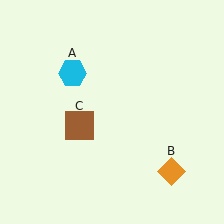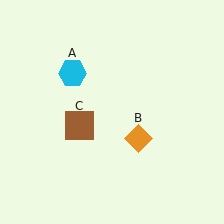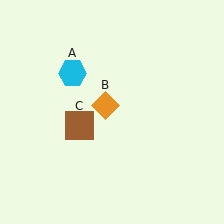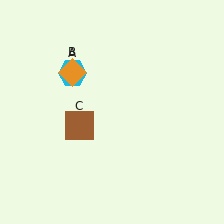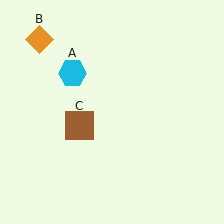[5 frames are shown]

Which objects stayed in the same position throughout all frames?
Cyan hexagon (object A) and brown square (object C) remained stationary.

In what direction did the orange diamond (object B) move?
The orange diamond (object B) moved up and to the left.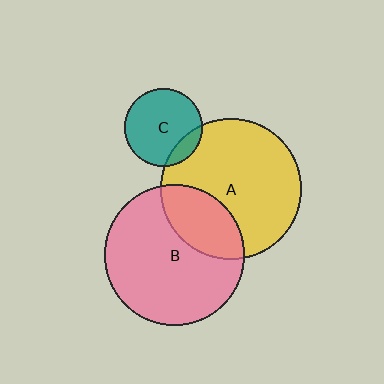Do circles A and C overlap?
Yes.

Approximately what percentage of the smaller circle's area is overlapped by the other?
Approximately 15%.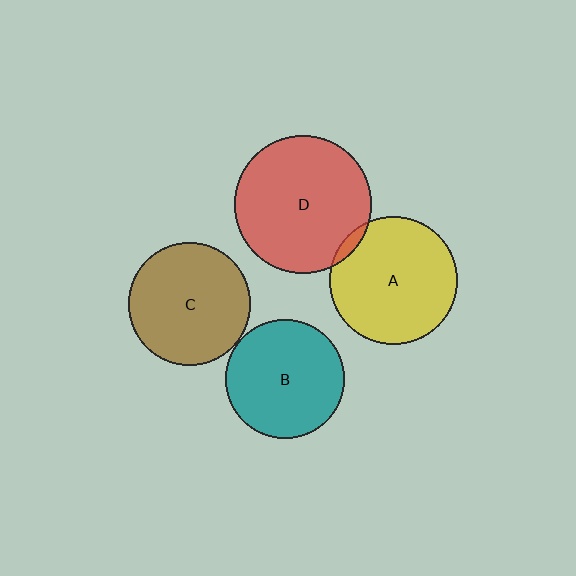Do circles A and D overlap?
Yes.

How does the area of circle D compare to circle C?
Approximately 1.3 times.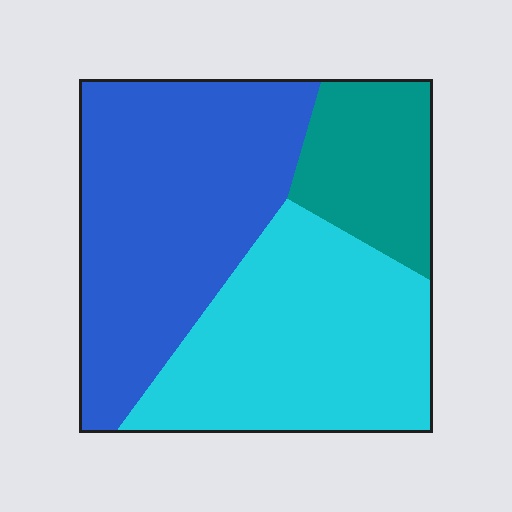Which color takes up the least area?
Teal, at roughly 15%.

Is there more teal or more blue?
Blue.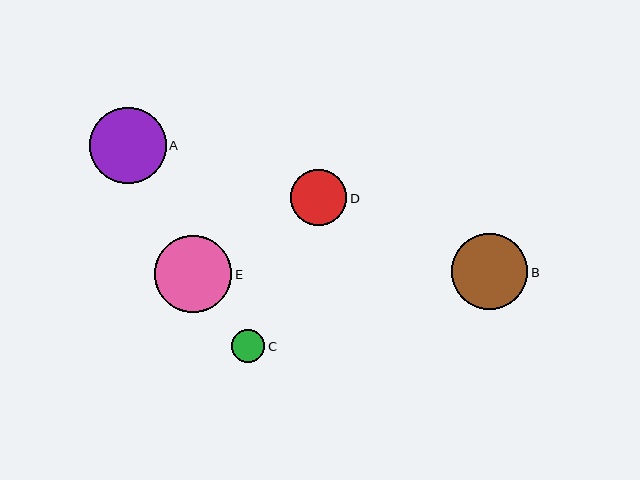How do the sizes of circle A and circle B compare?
Circle A and circle B are approximately the same size.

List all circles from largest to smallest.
From largest to smallest: E, A, B, D, C.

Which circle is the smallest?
Circle C is the smallest with a size of approximately 33 pixels.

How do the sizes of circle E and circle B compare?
Circle E and circle B are approximately the same size.